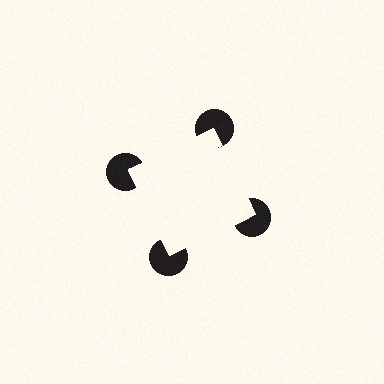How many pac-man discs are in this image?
There are 4 — one at each vertex of the illusory square.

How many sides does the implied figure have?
4 sides.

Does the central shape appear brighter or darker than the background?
It typically appears slightly brighter than the background, even though no actual brightness change is drawn.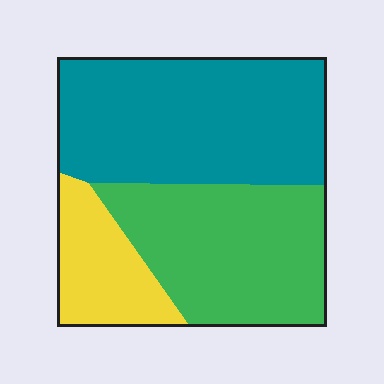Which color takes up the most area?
Teal, at roughly 45%.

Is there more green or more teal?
Teal.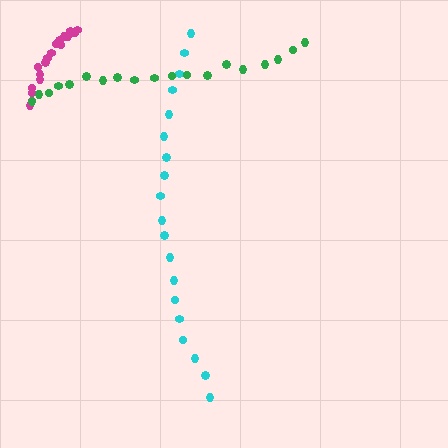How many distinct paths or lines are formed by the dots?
There are 3 distinct paths.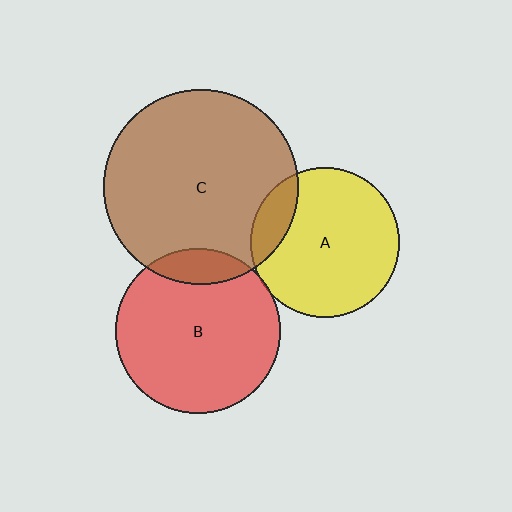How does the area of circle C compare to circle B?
Approximately 1.4 times.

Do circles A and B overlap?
Yes.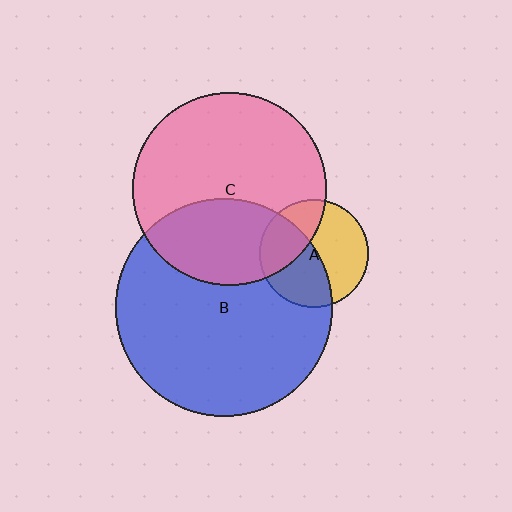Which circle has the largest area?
Circle B (blue).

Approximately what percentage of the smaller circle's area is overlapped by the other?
Approximately 50%.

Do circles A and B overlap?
Yes.